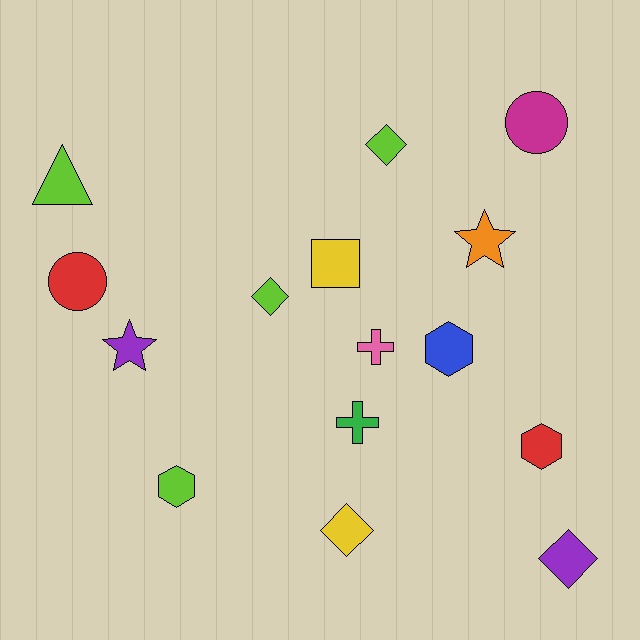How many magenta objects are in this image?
There is 1 magenta object.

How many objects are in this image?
There are 15 objects.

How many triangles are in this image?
There is 1 triangle.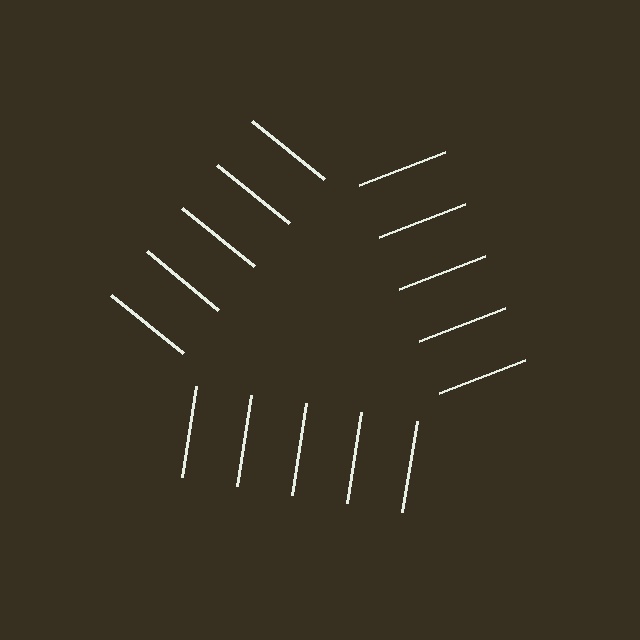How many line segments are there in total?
15 — 5 along each of the 3 edges.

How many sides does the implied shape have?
3 sides — the line-ends trace a triangle.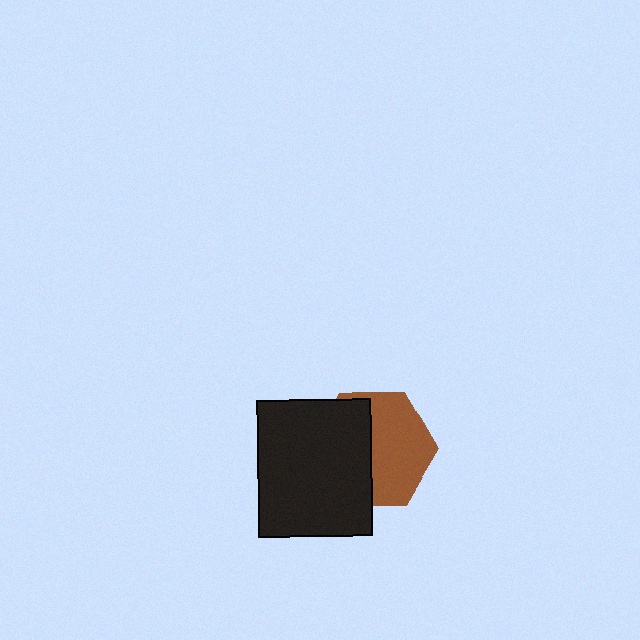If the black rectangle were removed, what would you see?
You would see the complete brown hexagon.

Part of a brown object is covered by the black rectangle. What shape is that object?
It is a hexagon.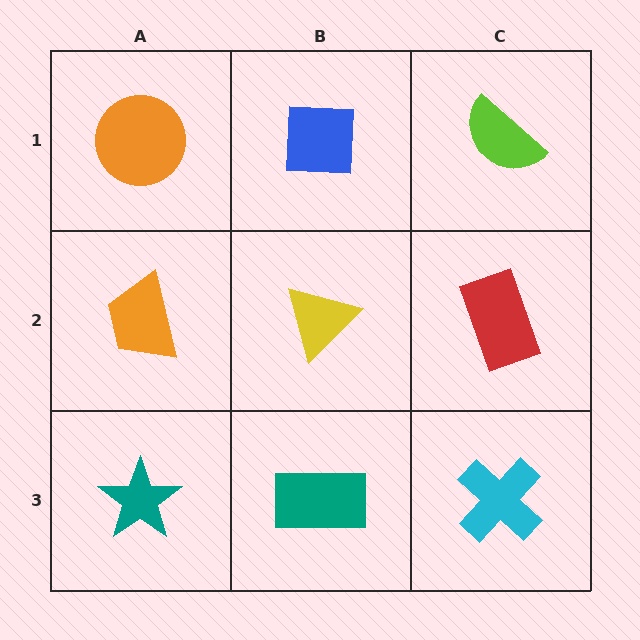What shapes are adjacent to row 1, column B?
A yellow triangle (row 2, column B), an orange circle (row 1, column A), a lime semicircle (row 1, column C).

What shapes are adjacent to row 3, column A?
An orange trapezoid (row 2, column A), a teal rectangle (row 3, column B).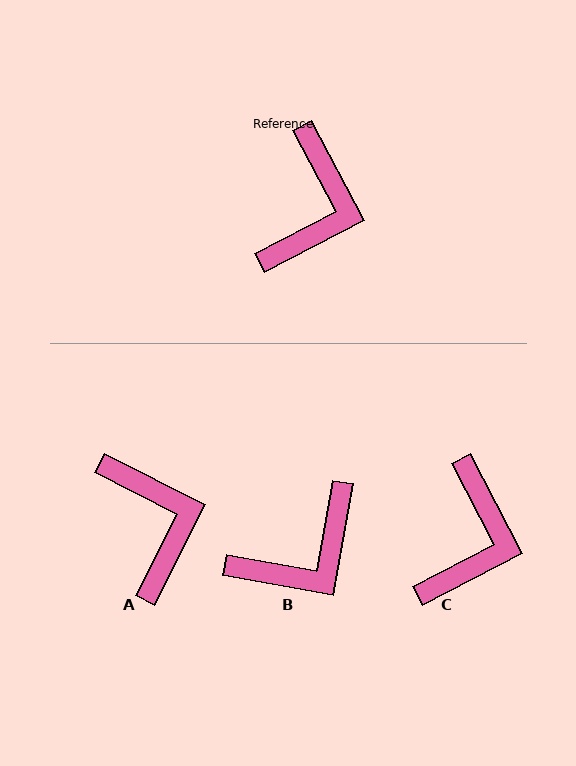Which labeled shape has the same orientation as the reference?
C.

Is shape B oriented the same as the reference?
No, it is off by about 38 degrees.